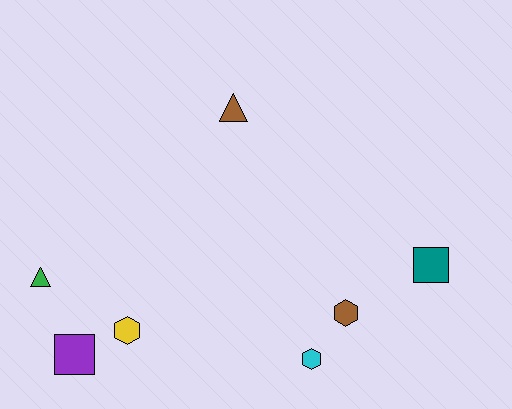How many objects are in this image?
There are 7 objects.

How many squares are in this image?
There are 2 squares.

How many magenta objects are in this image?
There are no magenta objects.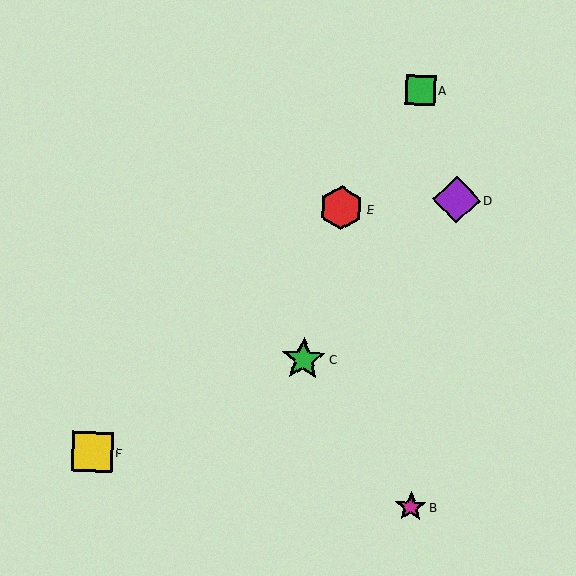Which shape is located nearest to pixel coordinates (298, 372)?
The green star (labeled C) at (304, 359) is nearest to that location.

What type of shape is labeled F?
Shape F is a yellow square.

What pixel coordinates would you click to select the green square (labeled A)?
Click at (421, 90) to select the green square A.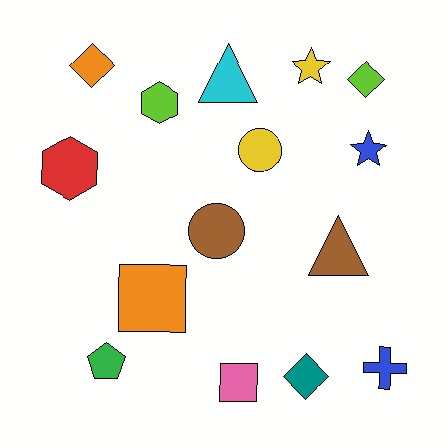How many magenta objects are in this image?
There are no magenta objects.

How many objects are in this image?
There are 15 objects.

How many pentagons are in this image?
There is 1 pentagon.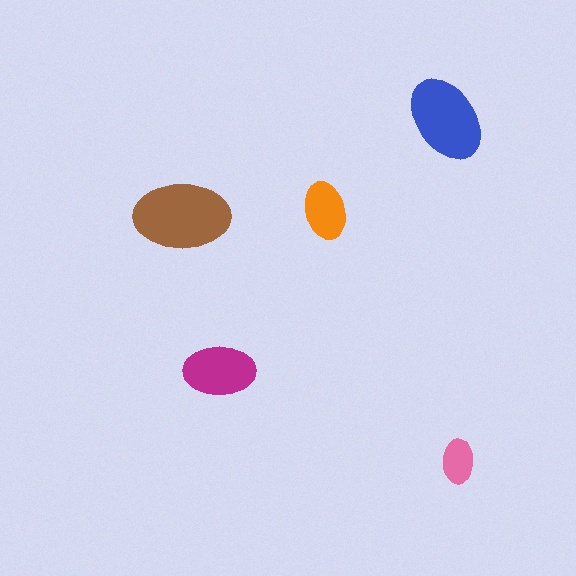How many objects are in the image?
There are 5 objects in the image.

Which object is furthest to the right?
The pink ellipse is rightmost.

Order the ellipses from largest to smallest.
the brown one, the blue one, the magenta one, the orange one, the pink one.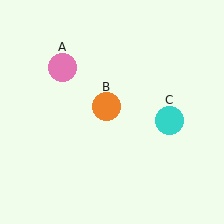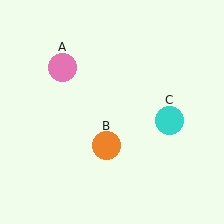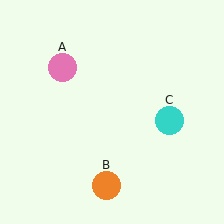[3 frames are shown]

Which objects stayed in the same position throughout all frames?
Pink circle (object A) and cyan circle (object C) remained stationary.